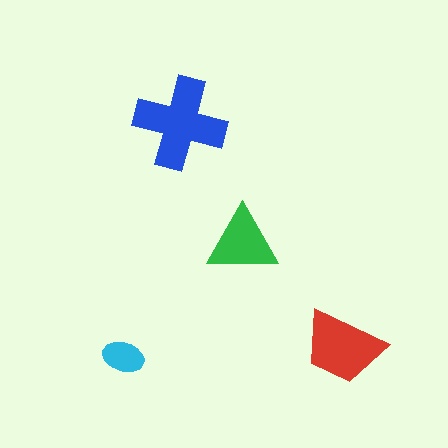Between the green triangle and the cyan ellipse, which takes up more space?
The green triangle.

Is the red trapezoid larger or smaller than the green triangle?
Larger.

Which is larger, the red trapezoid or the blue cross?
The blue cross.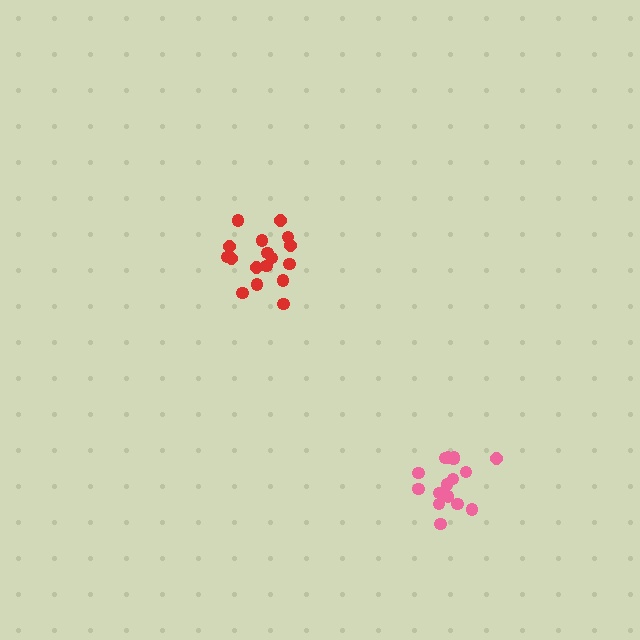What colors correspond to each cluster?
The clusters are colored: pink, red.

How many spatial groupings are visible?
There are 2 spatial groupings.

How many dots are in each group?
Group 1: 16 dots, Group 2: 17 dots (33 total).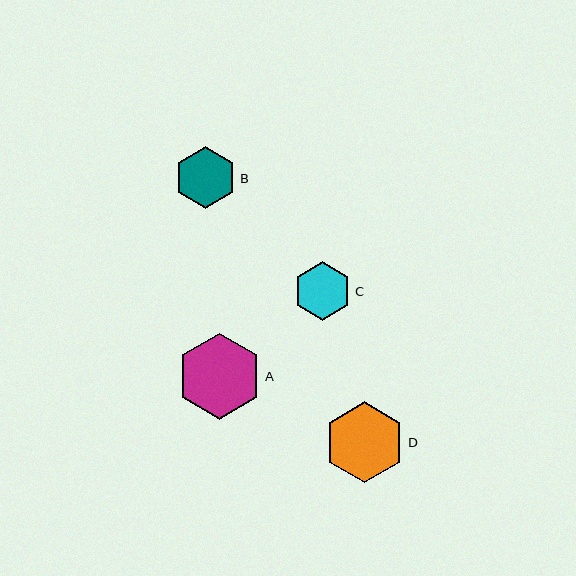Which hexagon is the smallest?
Hexagon C is the smallest with a size of approximately 59 pixels.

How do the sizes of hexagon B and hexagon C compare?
Hexagon B and hexagon C are approximately the same size.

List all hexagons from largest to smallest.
From largest to smallest: A, D, B, C.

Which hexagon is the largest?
Hexagon A is the largest with a size of approximately 86 pixels.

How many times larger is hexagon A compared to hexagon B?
Hexagon A is approximately 1.4 times the size of hexagon B.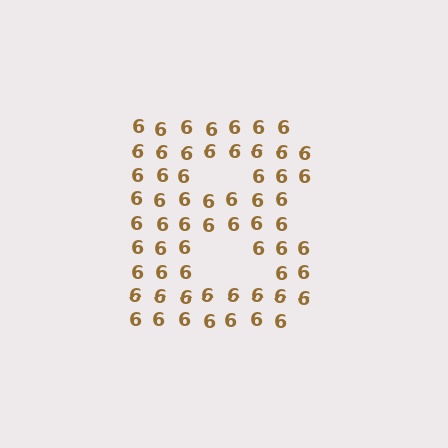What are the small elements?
The small elements are digit 6's.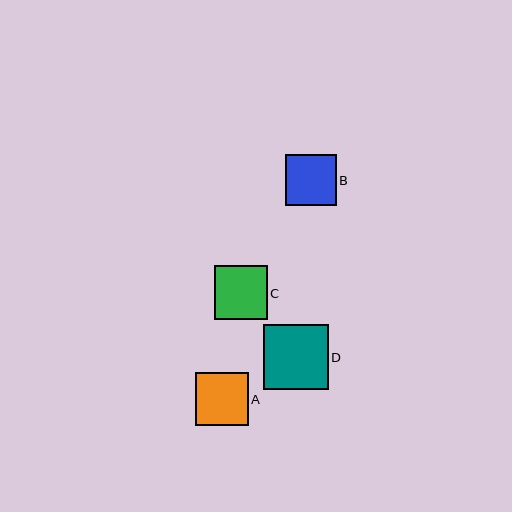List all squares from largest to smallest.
From largest to smallest: D, C, A, B.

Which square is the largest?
Square D is the largest with a size of approximately 65 pixels.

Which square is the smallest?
Square B is the smallest with a size of approximately 51 pixels.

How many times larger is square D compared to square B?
Square D is approximately 1.3 times the size of square B.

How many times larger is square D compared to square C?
Square D is approximately 1.2 times the size of square C.